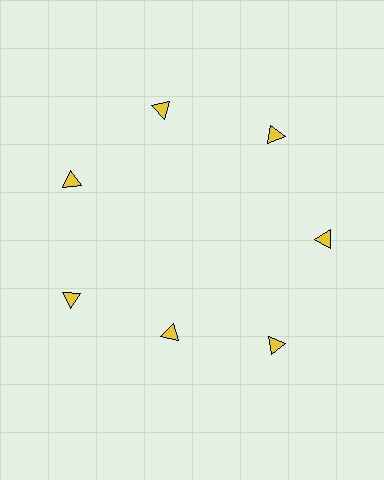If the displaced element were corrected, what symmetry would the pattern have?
It would have 7-fold rotational symmetry — the pattern would map onto itself every 51 degrees.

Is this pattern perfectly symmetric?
No. The 7 yellow triangles are arranged in a ring, but one element near the 6 o'clock position is pulled inward toward the center, breaking the 7-fold rotational symmetry.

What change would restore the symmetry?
The symmetry would be restored by moving it outward, back onto the ring so that all 7 triangles sit at equal angles and equal distance from the center.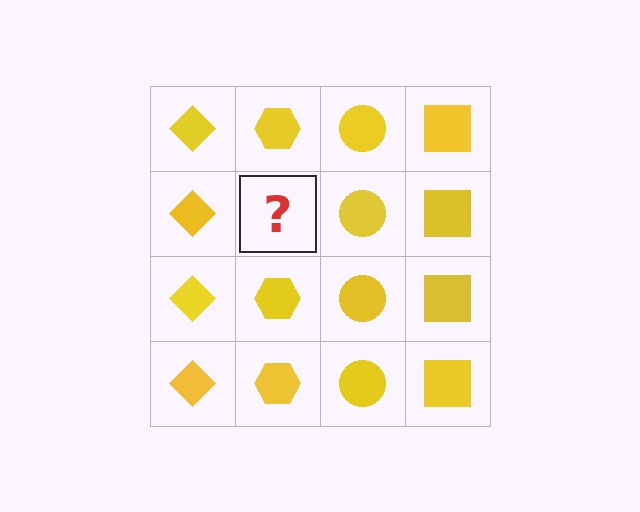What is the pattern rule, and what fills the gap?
The rule is that each column has a consistent shape. The gap should be filled with a yellow hexagon.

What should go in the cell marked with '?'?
The missing cell should contain a yellow hexagon.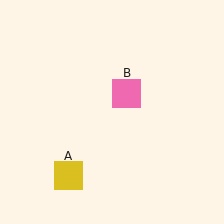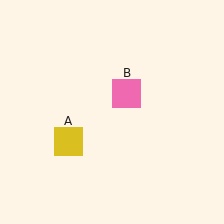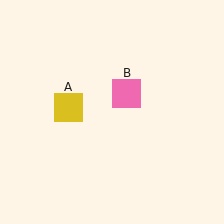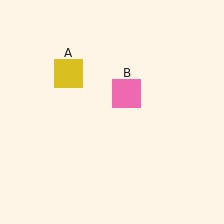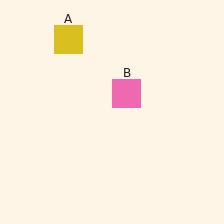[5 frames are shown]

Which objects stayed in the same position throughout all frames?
Pink square (object B) remained stationary.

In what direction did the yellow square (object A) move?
The yellow square (object A) moved up.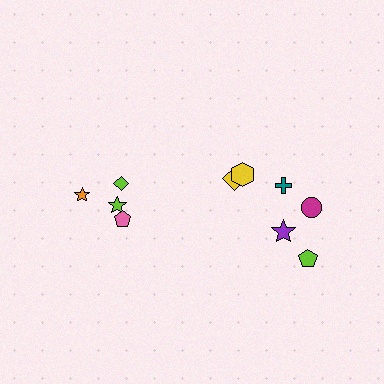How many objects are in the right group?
There are 6 objects.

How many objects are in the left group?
There are 4 objects.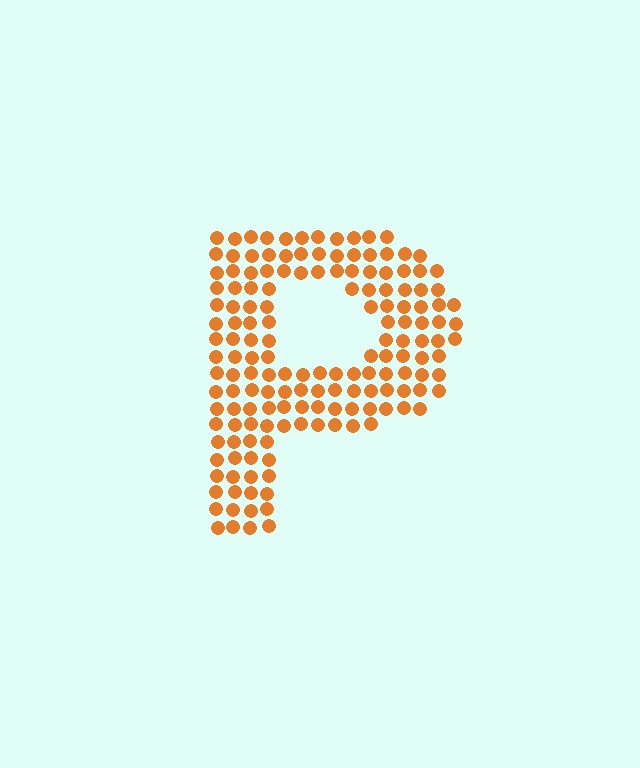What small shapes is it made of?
It is made of small circles.